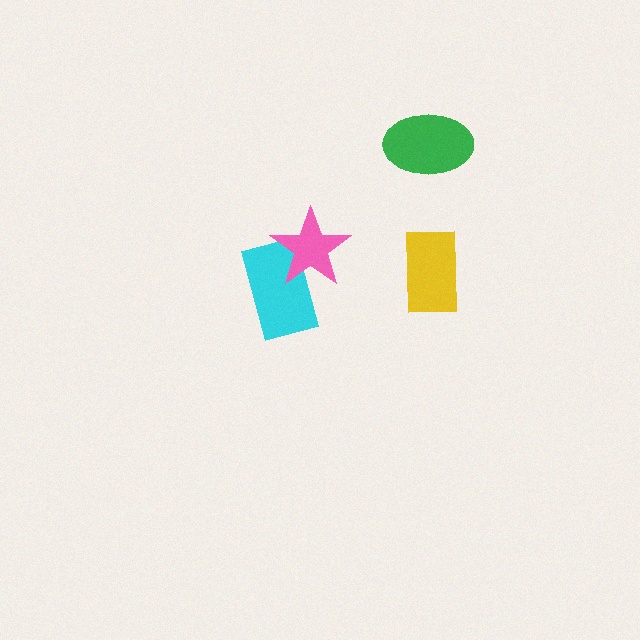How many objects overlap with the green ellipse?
0 objects overlap with the green ellipse.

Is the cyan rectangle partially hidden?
Yes, it is partially covered by another shape.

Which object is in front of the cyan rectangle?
The pink star is in front of the cyan rectangle.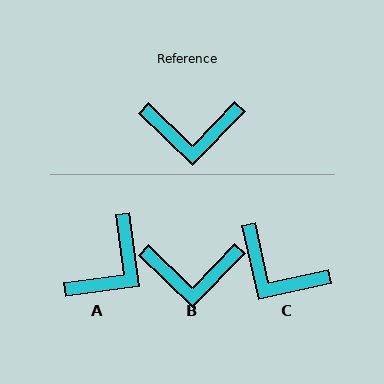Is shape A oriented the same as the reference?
No, it is off by about 52 degrees.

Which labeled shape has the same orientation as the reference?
B.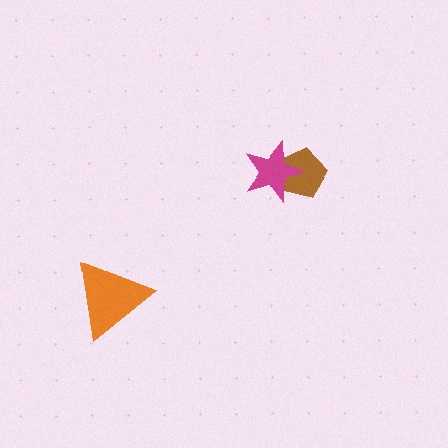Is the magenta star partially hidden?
No, no other shape covers it.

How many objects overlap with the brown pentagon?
1 object overlaps with the brown pentagon.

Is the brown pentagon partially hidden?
Yes, it is partially covered by another shape.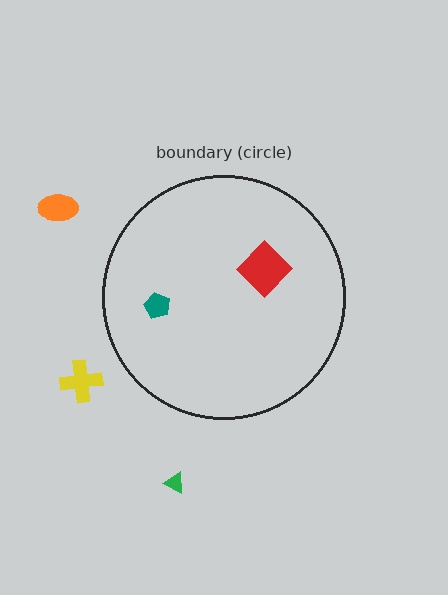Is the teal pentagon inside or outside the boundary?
Inside.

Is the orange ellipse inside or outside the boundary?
Outside.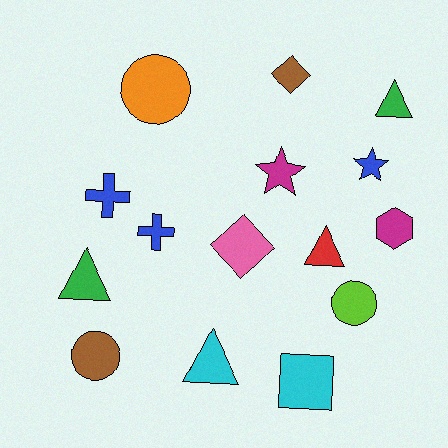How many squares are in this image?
There is 1 square.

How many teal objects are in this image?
There are no teal objects.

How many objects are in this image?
There are 15 objects.